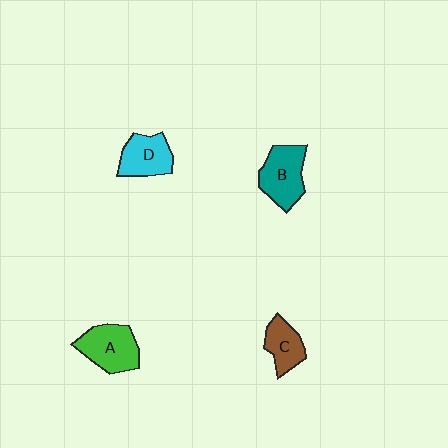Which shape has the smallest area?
Shape C (brown).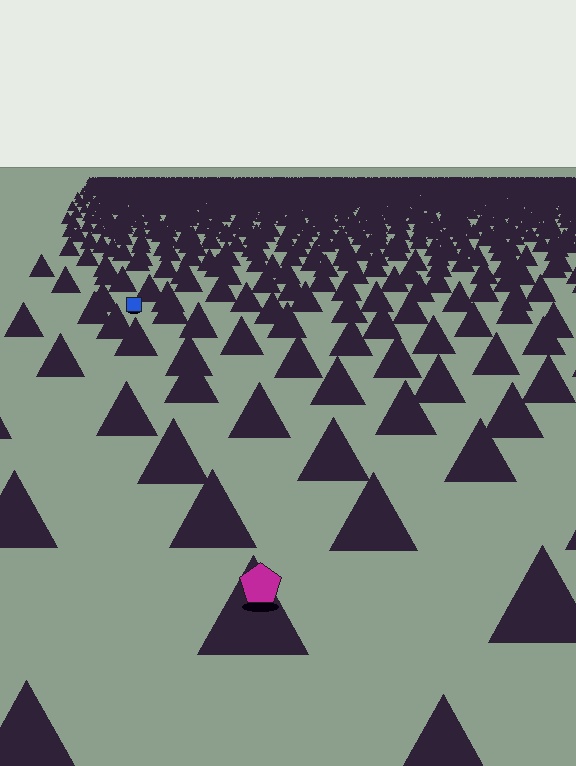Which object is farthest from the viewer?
The blue square is farthest from the viewer. It appears smaller and the ground texture around it is denser.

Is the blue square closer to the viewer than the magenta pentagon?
No. The magenta pentagon is closer — you can tell from the texture gradient: the ground texture is coarser near it.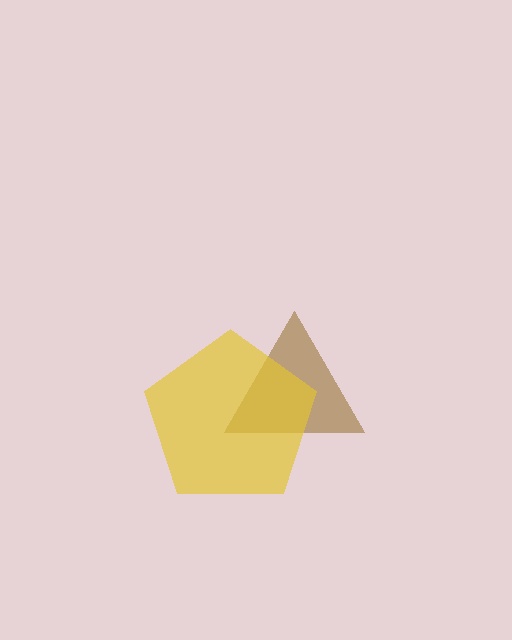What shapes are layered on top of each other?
The layered shapes are: a brown triangle, a yellow pentagon.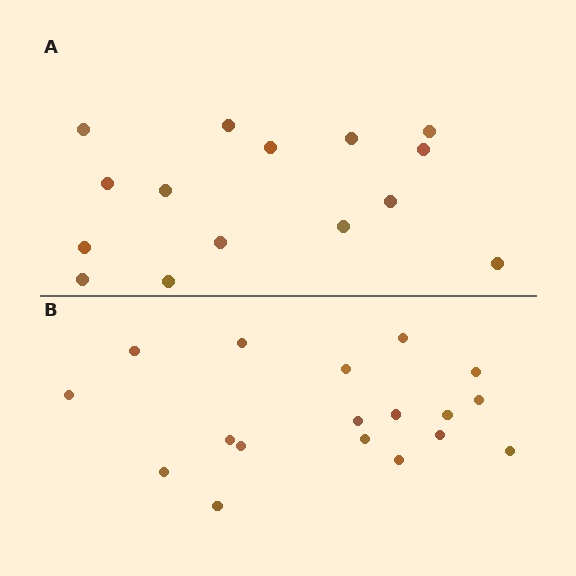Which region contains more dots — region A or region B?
Region B (the bottom region) has more dots.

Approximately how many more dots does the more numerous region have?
Region B has just a few more — roughly 2 or 3 more dots than region A.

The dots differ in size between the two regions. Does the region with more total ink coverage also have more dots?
No. Region A has more total ink coverage because its dots are larger, but region B actually contains more individual dots. Total area can be misleading — the number of items is what matters here.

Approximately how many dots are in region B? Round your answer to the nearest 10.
About 20 dots. (The exact count is 18, which rounds to 20.)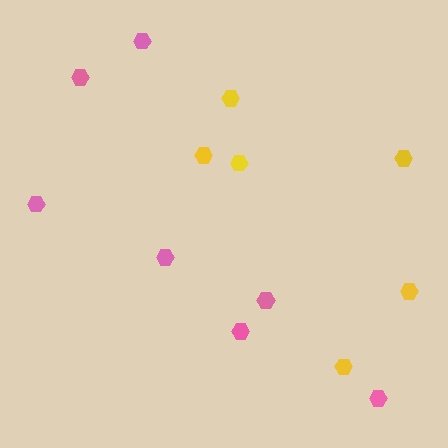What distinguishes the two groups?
There are 2 groups: one group of pink hexagons (7) and one group of yellow hexagons (6).